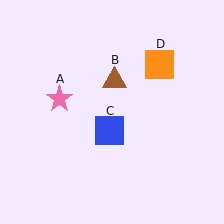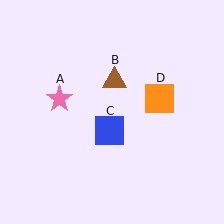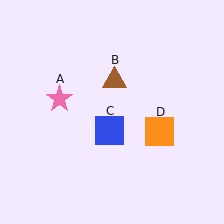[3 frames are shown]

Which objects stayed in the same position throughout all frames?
Pink star (object A) and brown triangle (object B) and blue square (object C) remained stationary.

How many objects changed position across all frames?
1 object changed position: orange square (object D).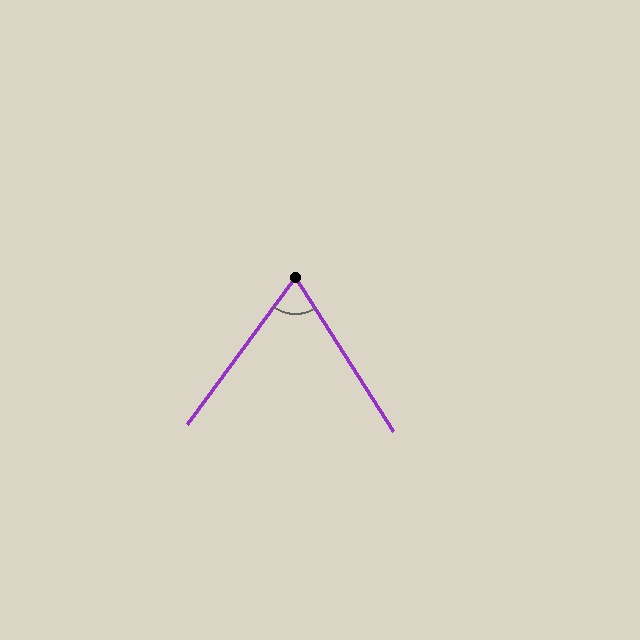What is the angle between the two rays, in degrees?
Approximately 69 degrees.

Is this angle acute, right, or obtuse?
It is acute.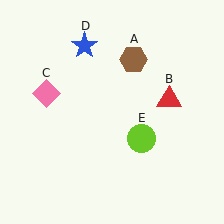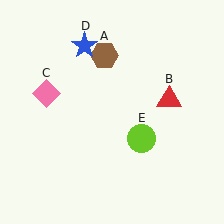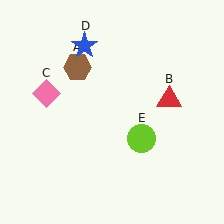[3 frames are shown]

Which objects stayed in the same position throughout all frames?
Red triangle (object B) and pink diamond (object C) and blue star (object D) and lime circle (object E) remained stationary.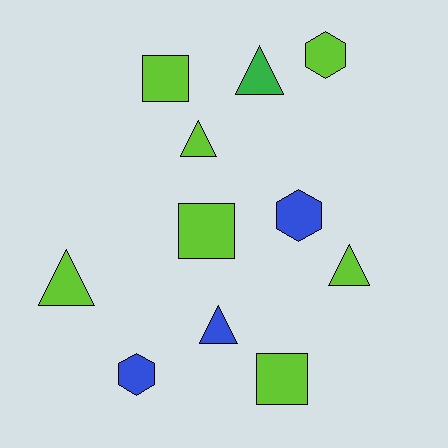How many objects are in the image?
There are 11 objects.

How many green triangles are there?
There is 1 green triangle.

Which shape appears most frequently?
Triangle, with 5 objects.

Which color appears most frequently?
Lime, with 7 objects.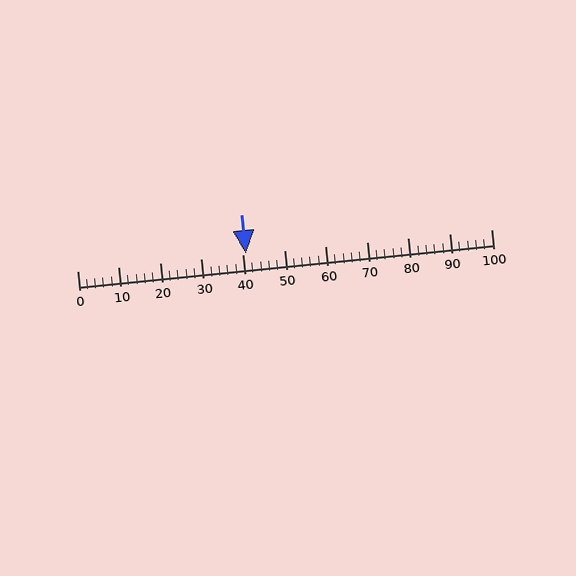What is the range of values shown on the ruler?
The ruler shows values from 0 to 100.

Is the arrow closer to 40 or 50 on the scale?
The arrow is closer to 40.